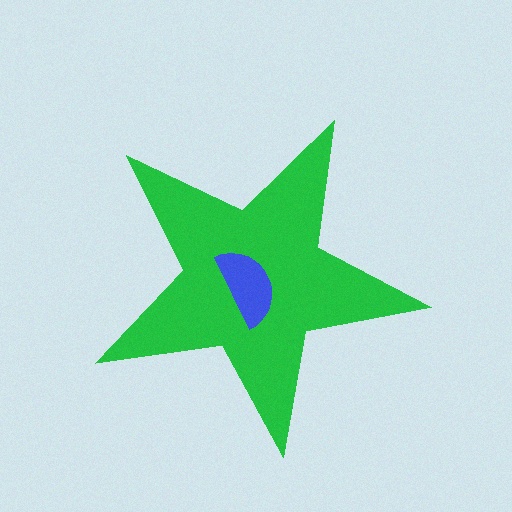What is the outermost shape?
The green star.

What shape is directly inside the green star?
The blue semicircle.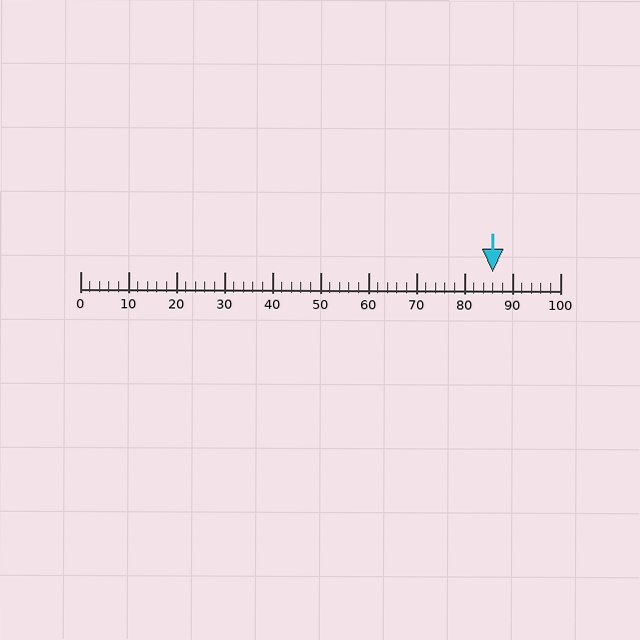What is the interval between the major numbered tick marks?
The major tick marks are spaced 10 units apart.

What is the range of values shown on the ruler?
The ruler shows values from 0 to 100.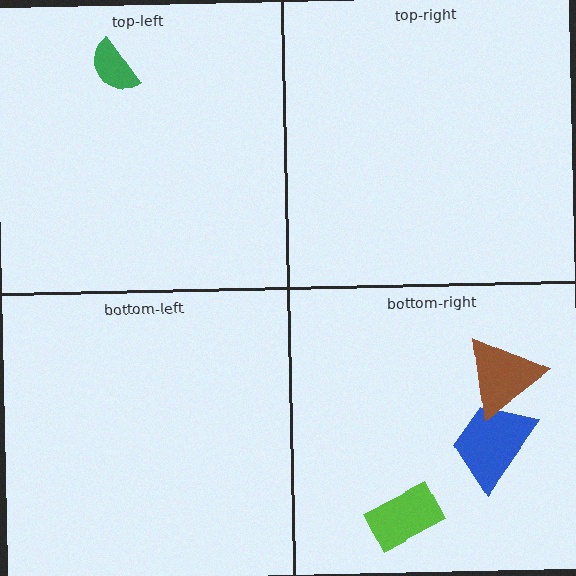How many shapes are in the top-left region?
1.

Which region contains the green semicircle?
The top-left region.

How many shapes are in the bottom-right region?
3.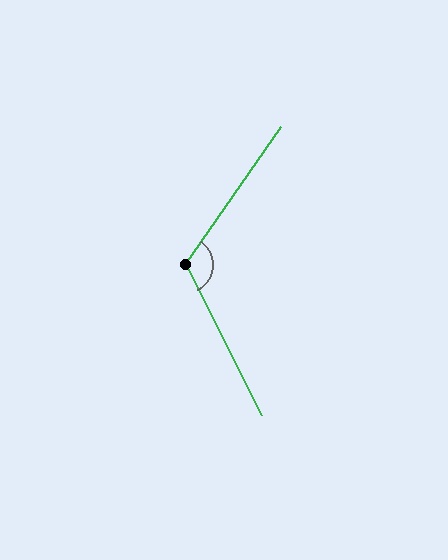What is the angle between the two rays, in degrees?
Approximately 119 degrees.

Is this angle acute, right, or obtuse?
It is obtuse.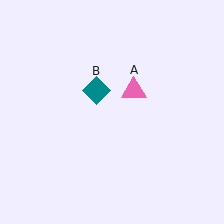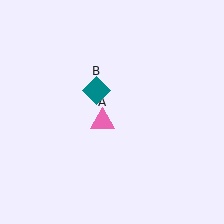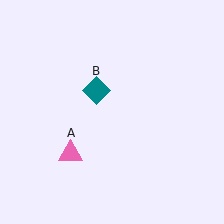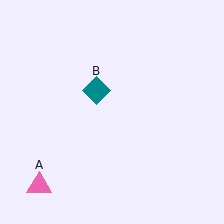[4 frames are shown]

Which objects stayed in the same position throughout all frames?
Teal diamond (object B) remained stationary.